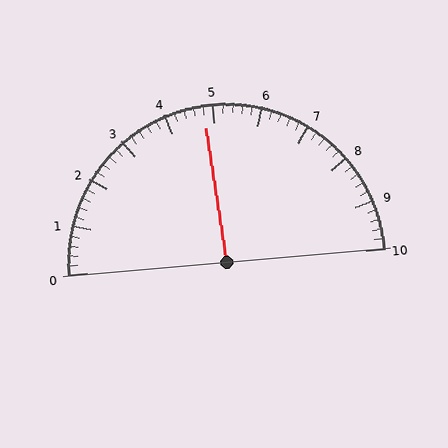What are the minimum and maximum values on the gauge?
The gauge ranges from 0 to 10.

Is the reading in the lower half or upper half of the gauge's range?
The reading is in the lower half of the range (0 to 10).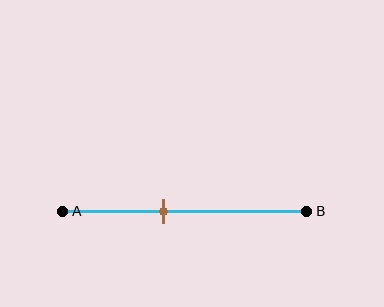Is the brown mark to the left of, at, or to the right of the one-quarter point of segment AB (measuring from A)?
The brown mark is to the right of the one-quarter point of segment AB.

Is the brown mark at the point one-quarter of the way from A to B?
No, the mark is at about 40% from A, not at the 25% one-quarter point.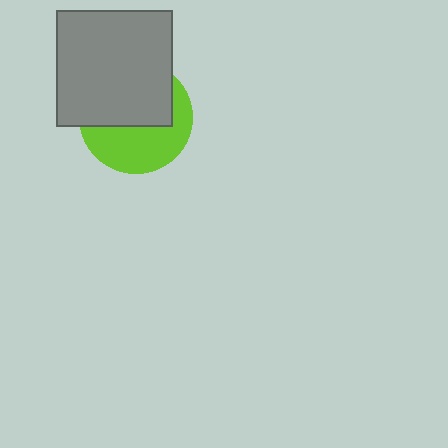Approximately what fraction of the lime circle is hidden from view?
Roughly 54% of the lime circle is hidden behind the gray square.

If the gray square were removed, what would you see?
You would see the complete lime circle.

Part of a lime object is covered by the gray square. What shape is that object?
It is a circle.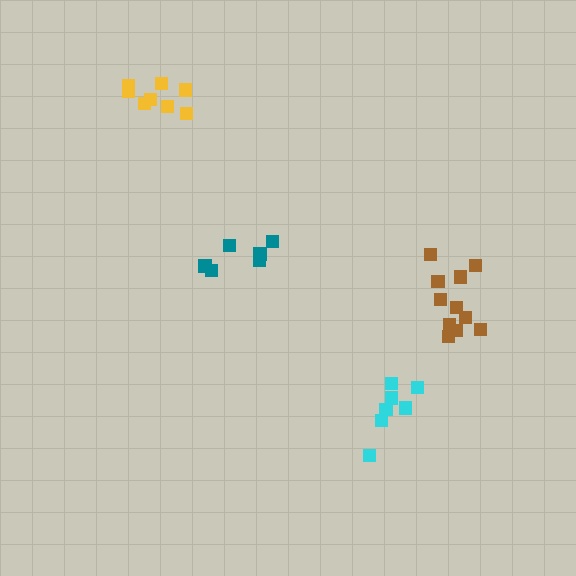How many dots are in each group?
Group 1: 11 dots, Group 2: 7 dots, Group 3: 6 dots, Group 4: 8 dots (32 total).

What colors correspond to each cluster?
The clusters are colored: brown, cyan, teal, yellow.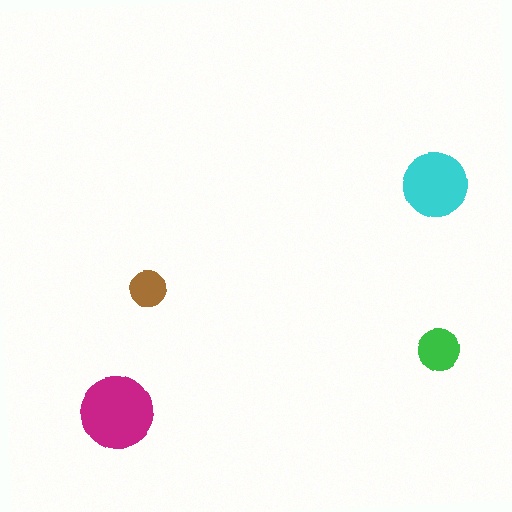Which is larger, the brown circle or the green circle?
The green one.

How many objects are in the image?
There are 4 objects in the image.